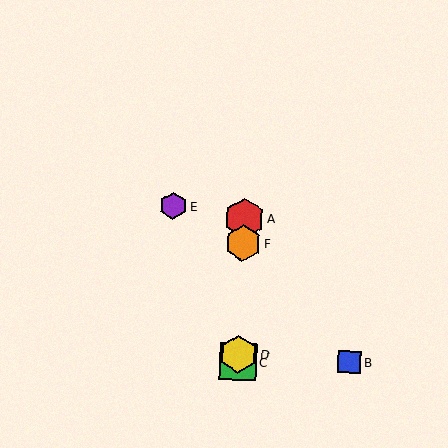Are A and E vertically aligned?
No, A is at x≈244 and E is at x≈173.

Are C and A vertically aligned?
Yes, both are at x≈238.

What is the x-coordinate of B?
Object B is at x≈350.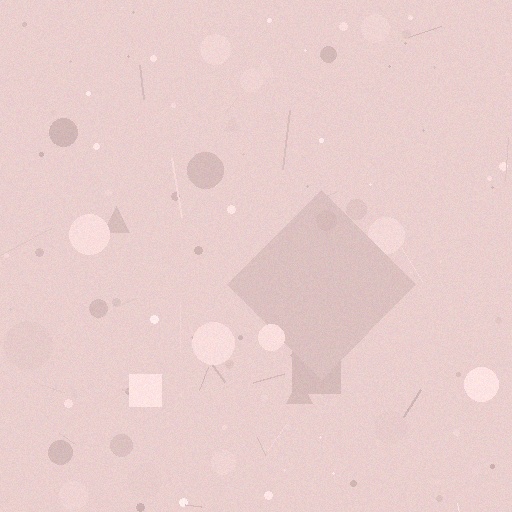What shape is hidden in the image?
A diamond is hidden in the image.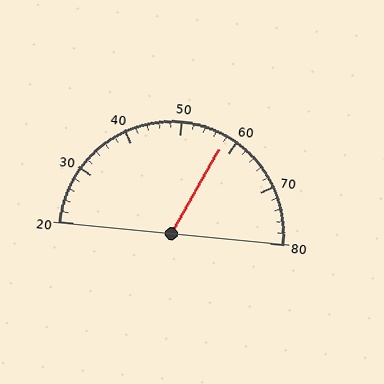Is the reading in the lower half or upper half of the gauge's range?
The reading is in the upper half of the range (20 to 80).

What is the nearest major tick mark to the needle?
The nearest major tick mark is 60.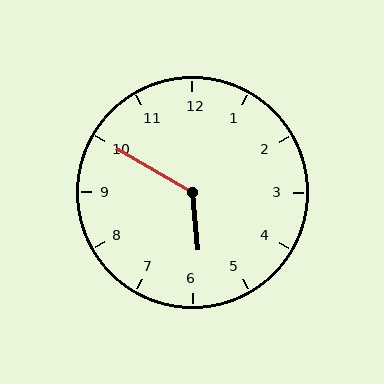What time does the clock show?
5:50.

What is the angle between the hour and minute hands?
Approximately 125 degrees.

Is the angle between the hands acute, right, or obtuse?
It is obtuse.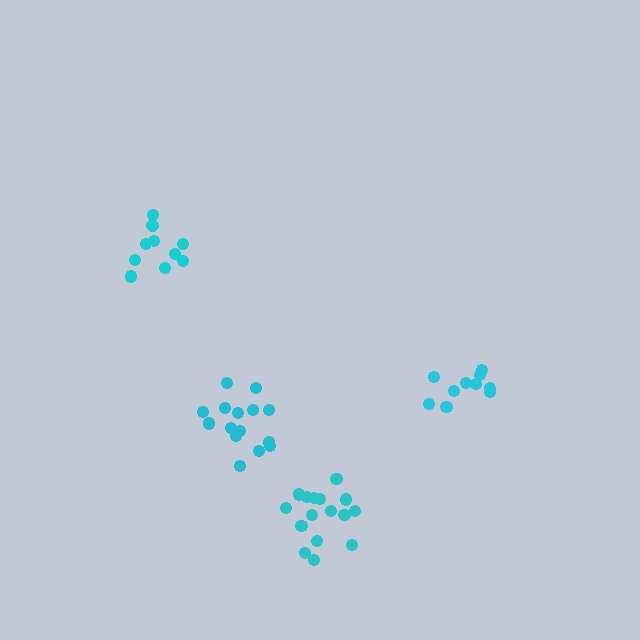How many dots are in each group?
Group 1: 10 dots, Group 2: 15 dots, Group 3: 16 dots, Group 4: 10 dots (51 total).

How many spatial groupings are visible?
There are 4 spatial groupings.